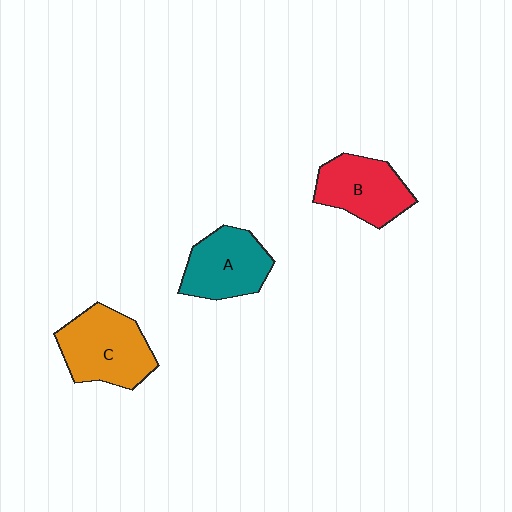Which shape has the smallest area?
Shape B (red).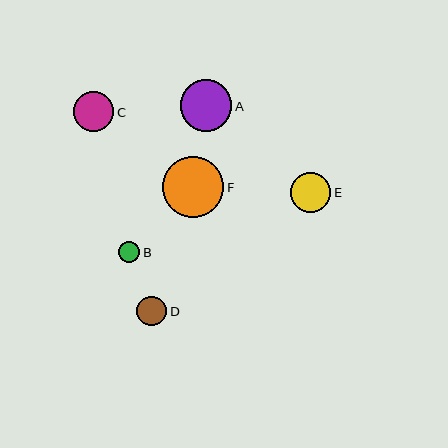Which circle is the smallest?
Circle B is the smallest with a size of approximately 21 pixels.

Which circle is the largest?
Circle F is the largest with a size of approximately 61 pixels.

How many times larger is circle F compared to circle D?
Circle F is approximately 2.1 times the size of circle D.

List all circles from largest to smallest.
From largest to smallest: F, A, E, C, D, B.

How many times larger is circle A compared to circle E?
Circle A is approximately 1.3 times the size of circle E.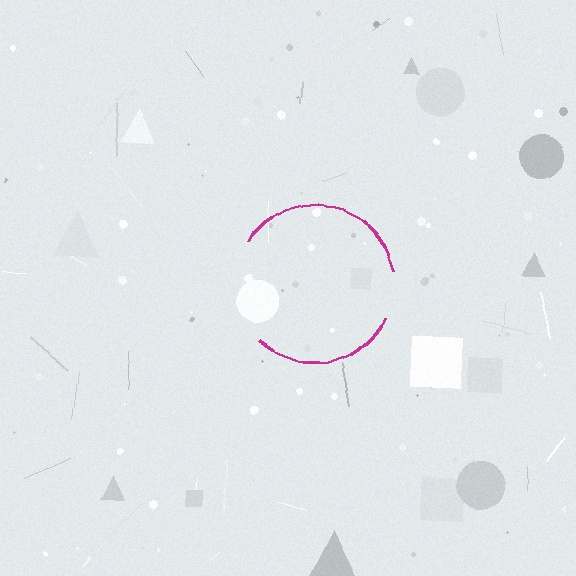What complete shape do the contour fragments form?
The contour fragments form a circle.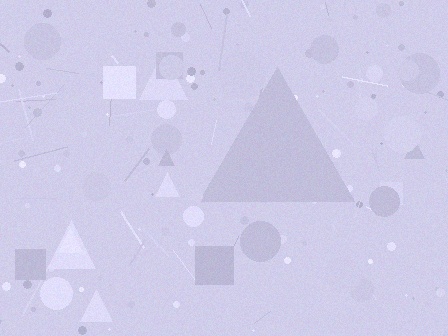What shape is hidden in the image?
A triangle is hidden in the image.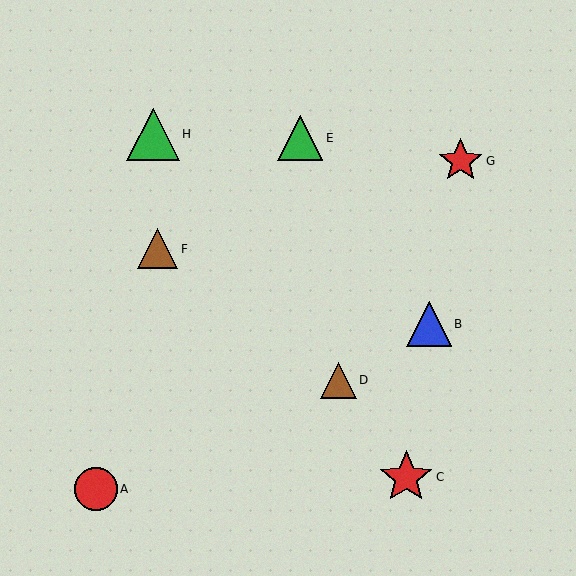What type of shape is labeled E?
Shape E is a green triangle.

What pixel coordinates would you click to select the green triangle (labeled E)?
Click at (300, 138) to select the green triangle E.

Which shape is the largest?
The red star (labeled C) is the largest.